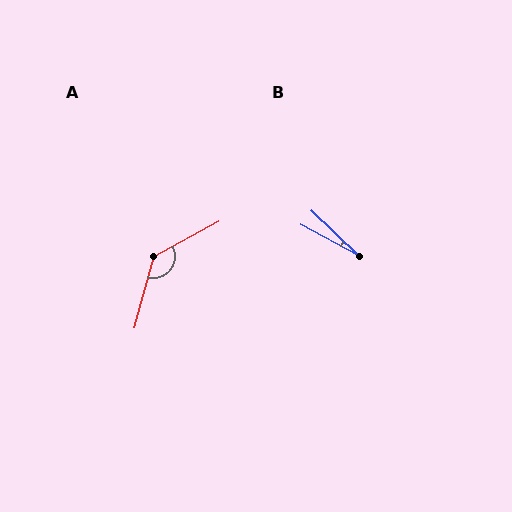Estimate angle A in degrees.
Approximately 134 degrees.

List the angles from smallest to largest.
B (15°), A (134°).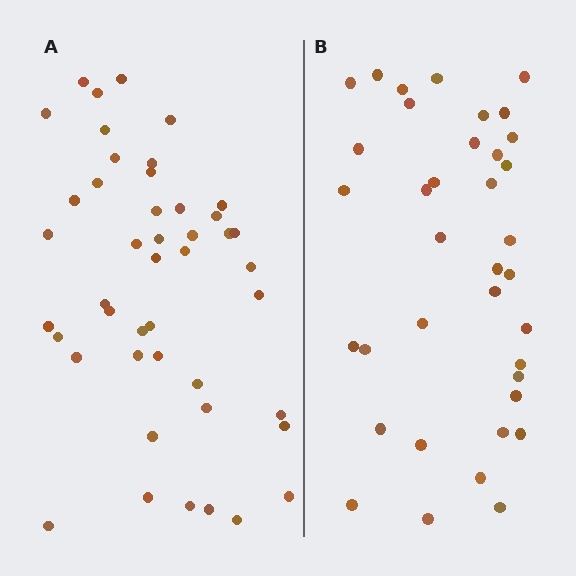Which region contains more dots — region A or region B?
Region A (the left region) has more dots.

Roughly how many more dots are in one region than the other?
Region A has roughly 8 or so more dots than region B.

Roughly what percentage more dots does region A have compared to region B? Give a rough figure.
About 20% more.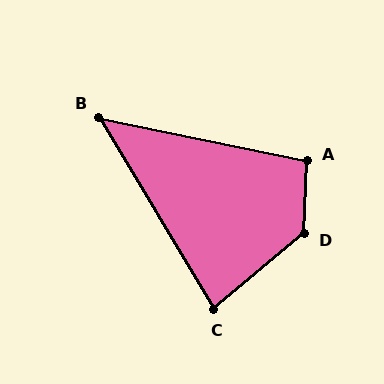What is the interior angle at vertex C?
Approximately 81 degrees (acute).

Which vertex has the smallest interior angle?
B, at approximately 47 degrees.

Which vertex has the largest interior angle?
D, at approximately 133 degrees.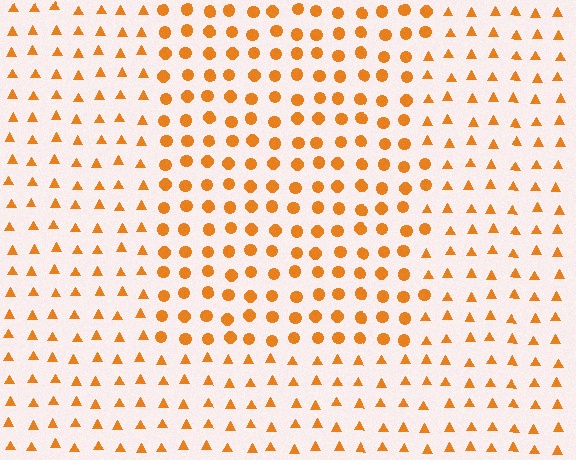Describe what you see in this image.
The image is filled with small orange elements arranged in a uniform grid. A rectangle-shaped region contains circles, while the surrounding area contains triangles. The boundary is defined purely by the change in element shape.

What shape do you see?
I see a rectangle.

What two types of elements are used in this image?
The image uses circles inside the rectangle region and triangles outside it.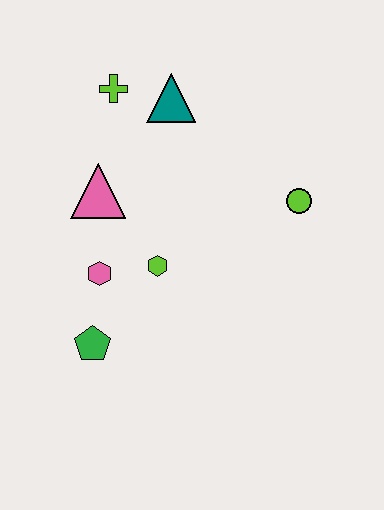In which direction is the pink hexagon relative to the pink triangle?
The pink hexagon is below the pink triangle.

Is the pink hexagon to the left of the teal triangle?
Yes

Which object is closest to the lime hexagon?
The pink hexagon is closest to the lime hexagon.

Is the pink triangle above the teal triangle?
No